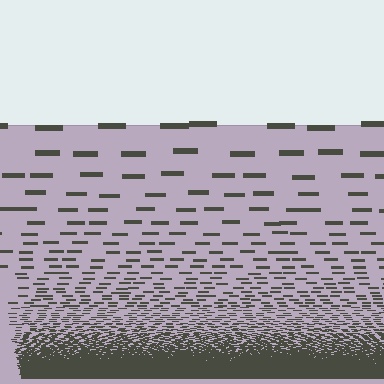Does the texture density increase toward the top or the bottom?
Density increases toward the bottom.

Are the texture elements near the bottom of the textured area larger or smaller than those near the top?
Smaller. The gradient is inverted — elements near the bottom are smaller and denser.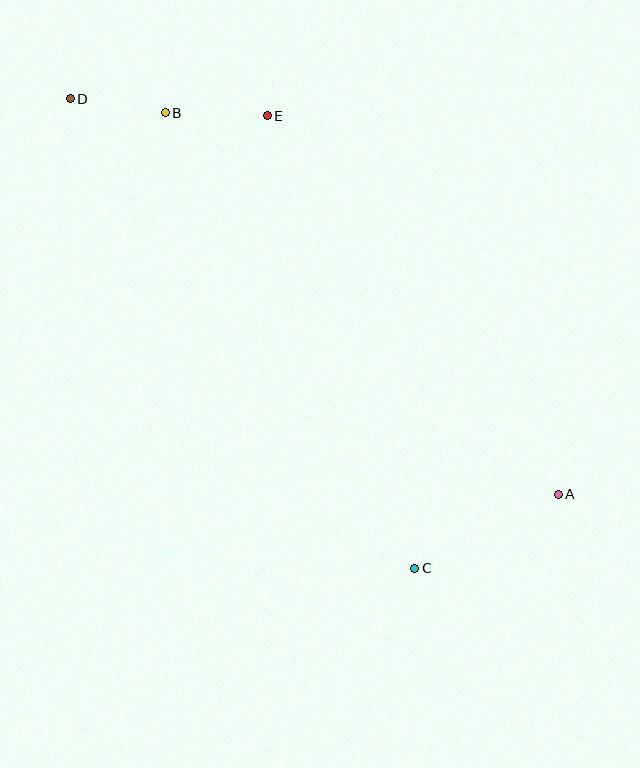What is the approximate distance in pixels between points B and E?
The distance between B and E is approximately 102 pixels.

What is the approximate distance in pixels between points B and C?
The distance between B and C is approximately 520 pixels.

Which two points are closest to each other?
Points B and D are closest to each other.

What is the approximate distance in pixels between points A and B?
The distance between A and B is approximately 547 pixels.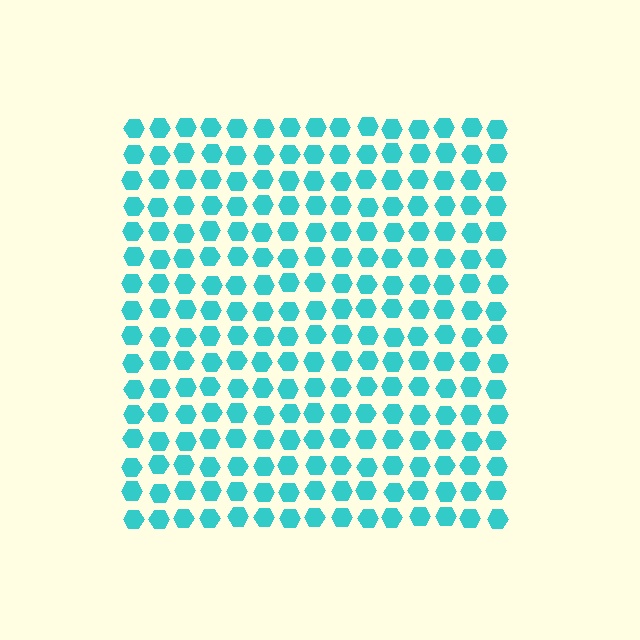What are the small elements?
The small elements are hexagons.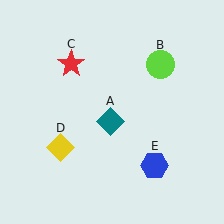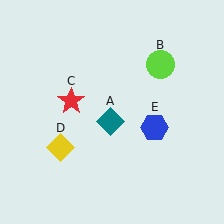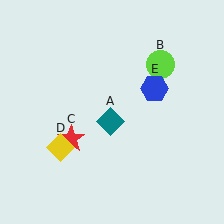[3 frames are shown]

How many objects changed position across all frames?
2 objects changed position: red star (object C), blue hexagon (object E).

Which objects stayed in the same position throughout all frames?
Teal diamond (object A) and lime circle (object B) and yellow diamond (object D) remained stationary.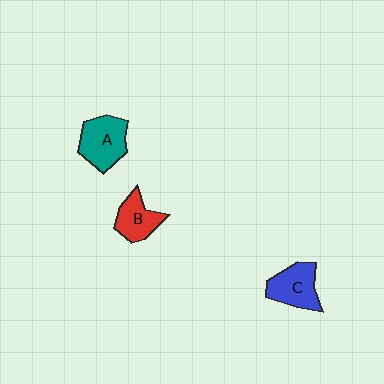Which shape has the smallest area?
Shape B (red).